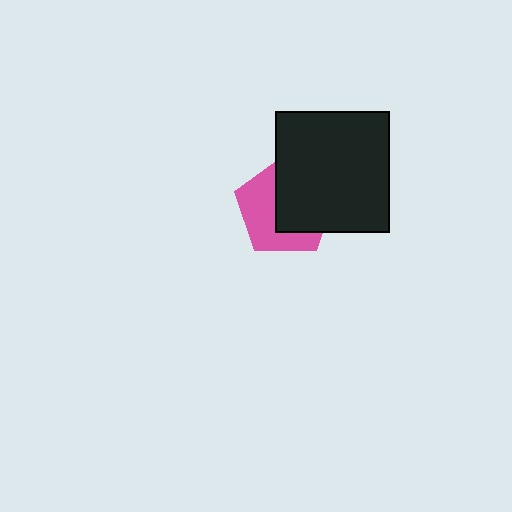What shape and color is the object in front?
The object in front is a black rectangle.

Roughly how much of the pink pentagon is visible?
About half of it is visible (roughly 48%).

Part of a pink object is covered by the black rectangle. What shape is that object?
It is a pentagon.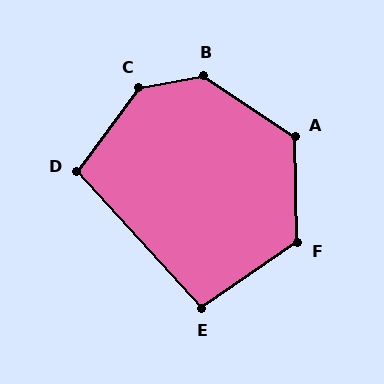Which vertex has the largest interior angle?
C, at approximately 137 degrees.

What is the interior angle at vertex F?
Approximately 123 degrees (obtuse).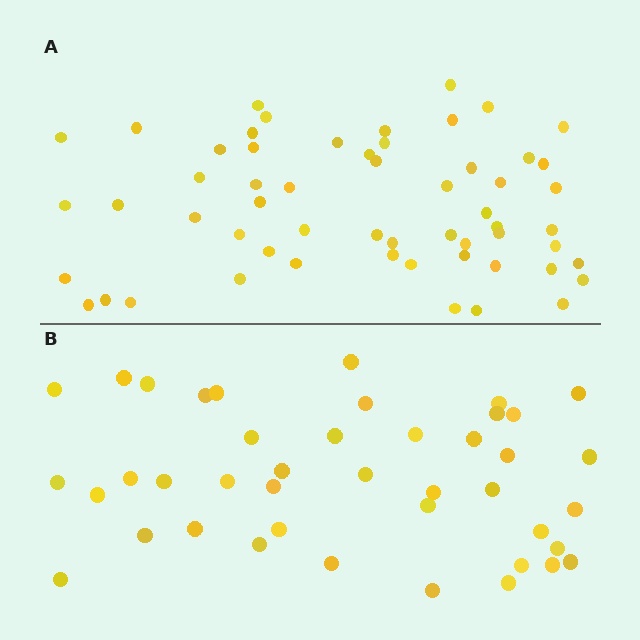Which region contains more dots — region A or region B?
Region A (the top region) has more dots.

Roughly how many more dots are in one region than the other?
Region A has approximately 15 more dots than region B.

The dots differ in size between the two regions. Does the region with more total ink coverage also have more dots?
No. Region B has more total ink coverage because its dots are larger, but region A actually contains more individual dots. Total area can be misleading — the number of items is what matters here.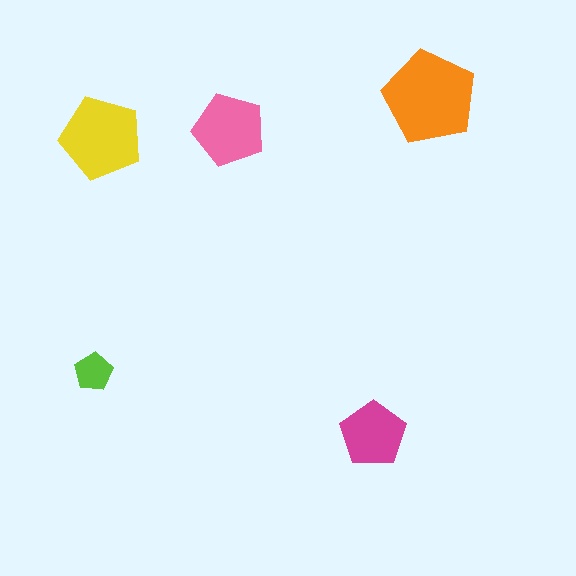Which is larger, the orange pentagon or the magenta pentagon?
The orange one.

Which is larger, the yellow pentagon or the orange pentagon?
The orange one.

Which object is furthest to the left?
The lime pentagon is leftmost.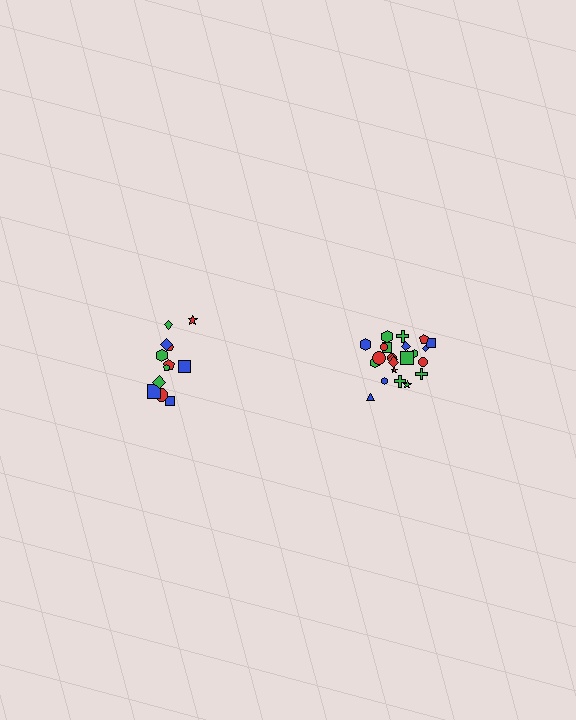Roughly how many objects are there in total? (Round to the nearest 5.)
Roughly 35 objects in total.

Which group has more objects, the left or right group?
The right group.